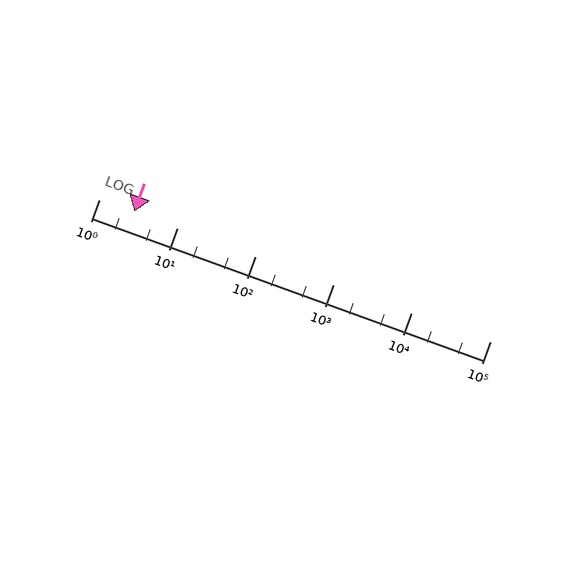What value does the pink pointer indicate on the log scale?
The pointer indicates approximately 2.8.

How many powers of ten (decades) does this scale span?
The scale spans 5 decades, from 1 to 100000.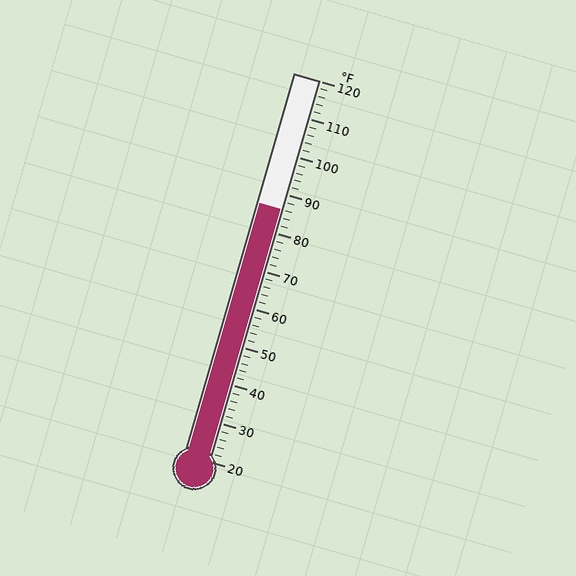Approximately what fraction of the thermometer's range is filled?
The thermometer is filled to approximately 65% of its range.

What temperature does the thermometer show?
The thermometer shows approximately 86°F.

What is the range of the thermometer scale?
The thermometer scale ranges from 20°F to 120°F.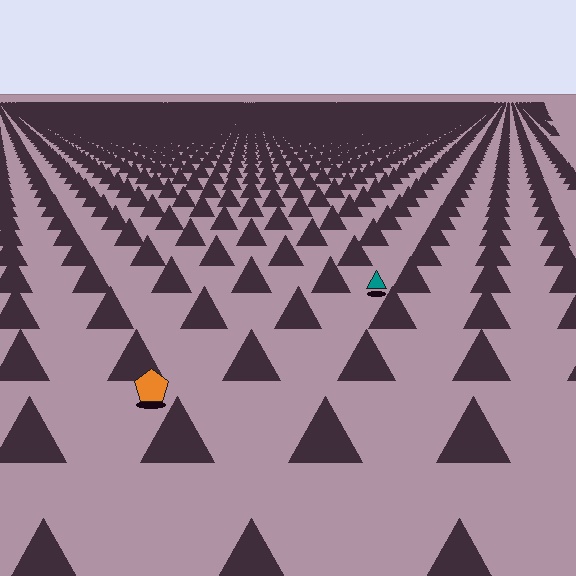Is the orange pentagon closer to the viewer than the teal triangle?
Yes. The orange pentagon is closer — you can tell from the texture gradient: the ground texture is coarser near it.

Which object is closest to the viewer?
The orange pentagon is closest. The texture marks near it are larger and more spread out.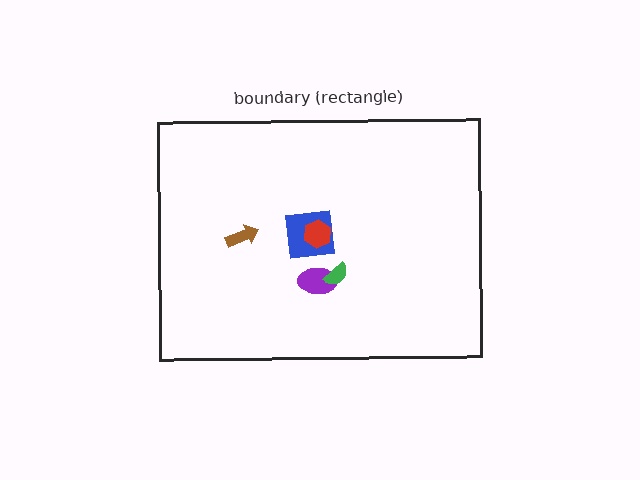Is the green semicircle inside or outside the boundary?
Inside.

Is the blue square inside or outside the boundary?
Inside.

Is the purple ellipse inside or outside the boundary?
Inside.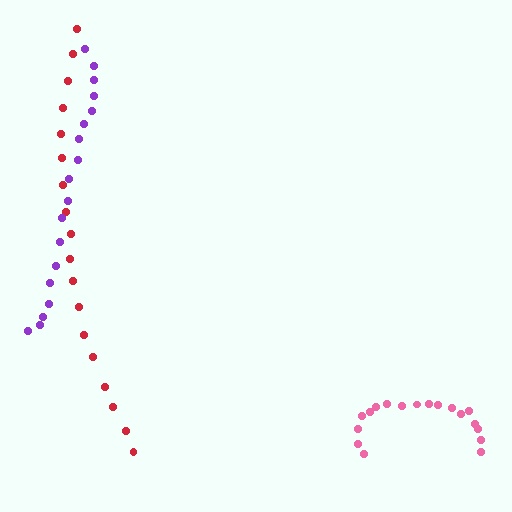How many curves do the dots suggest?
There are 3 distinct paths.